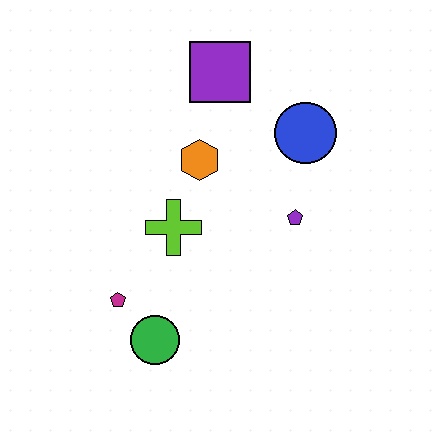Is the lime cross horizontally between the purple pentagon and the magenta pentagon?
Yes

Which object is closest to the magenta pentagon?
The green circle is closest to the magenta pentagon.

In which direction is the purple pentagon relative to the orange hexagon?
The purple pentagon is to the right of the orange hexagon.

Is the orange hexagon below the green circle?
No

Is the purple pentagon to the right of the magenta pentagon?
Yes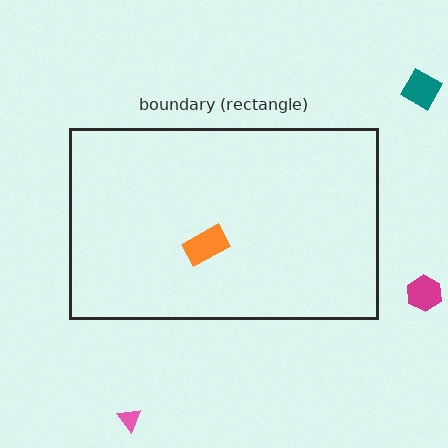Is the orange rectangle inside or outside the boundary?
Inside.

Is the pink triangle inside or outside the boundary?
Outside.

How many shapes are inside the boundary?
1 inside, 3 outside.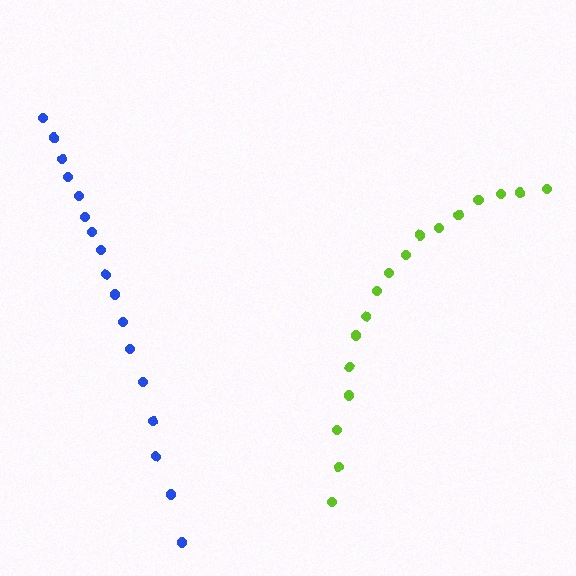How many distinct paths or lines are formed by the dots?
There are 2 distinct paths.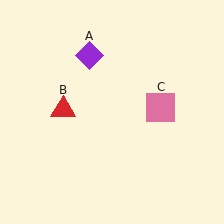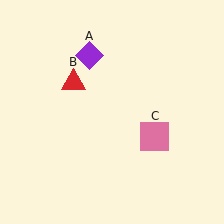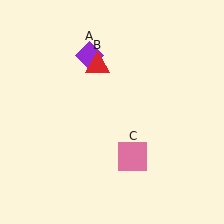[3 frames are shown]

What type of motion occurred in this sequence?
The red triangle (object B), pink square (object C) rotated clockwise around the center of the scene.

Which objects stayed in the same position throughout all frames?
Purple diamond (object A) remained stationary.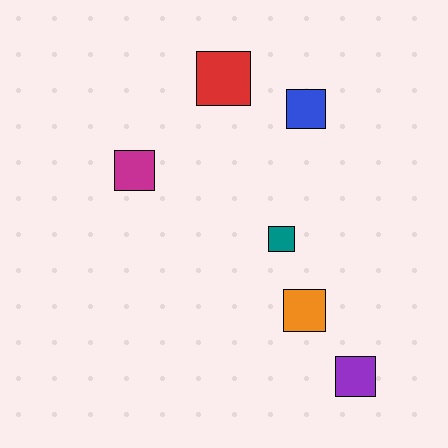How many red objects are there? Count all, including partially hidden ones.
There is 1 red object.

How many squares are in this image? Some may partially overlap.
There are 6 squares.